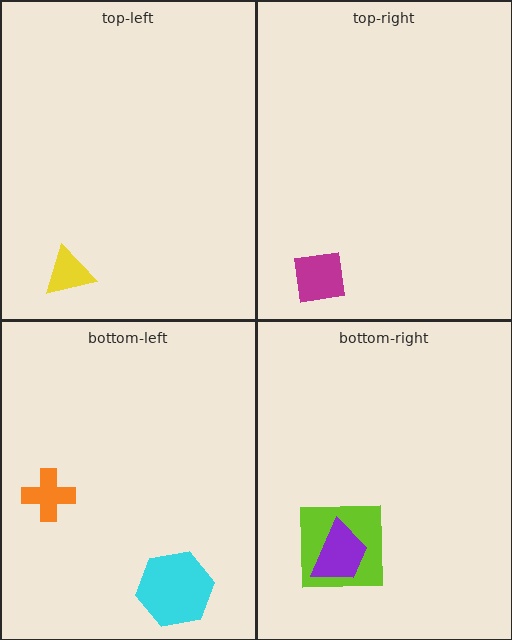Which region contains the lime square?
The bottom-right region.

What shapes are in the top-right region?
The magenta square.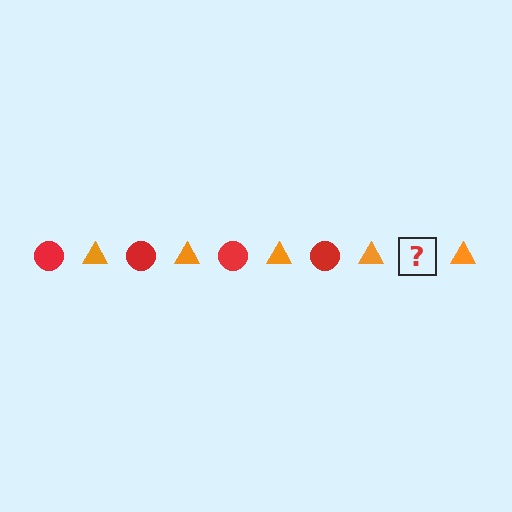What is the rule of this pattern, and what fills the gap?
The rule is that the pattern alternates between red circle and orange triangle. The gap should be filled with a red circle.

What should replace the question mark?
The question mark should be replaced with a red circle.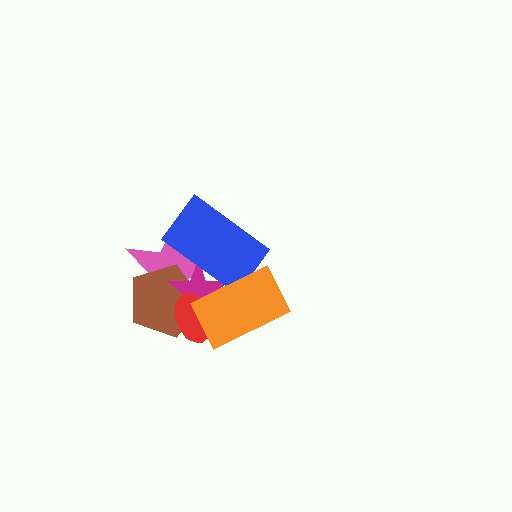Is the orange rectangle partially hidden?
No, no other shape covers it.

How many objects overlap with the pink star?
5 objects overlap with the pink star.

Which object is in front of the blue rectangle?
The orange rectangle is in front of the blue rectangle.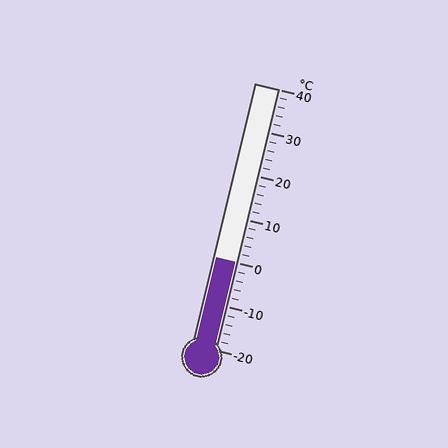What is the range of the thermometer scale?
The thermometer scale ranges from -20°C to 40°C.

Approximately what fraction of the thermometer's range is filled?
The thermometer is filled to approximately 35% of its range.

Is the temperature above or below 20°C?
The temperature is below 20°C.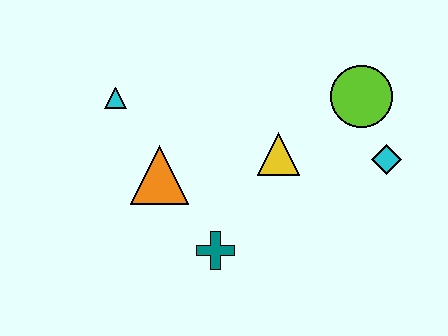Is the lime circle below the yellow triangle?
No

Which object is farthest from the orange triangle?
The cyan diamond is farthest from the orange triangle.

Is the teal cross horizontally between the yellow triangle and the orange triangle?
Yes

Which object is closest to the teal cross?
The orange triangle is closest to the teal cross.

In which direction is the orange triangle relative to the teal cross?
The orange triangle is above the teal cross.